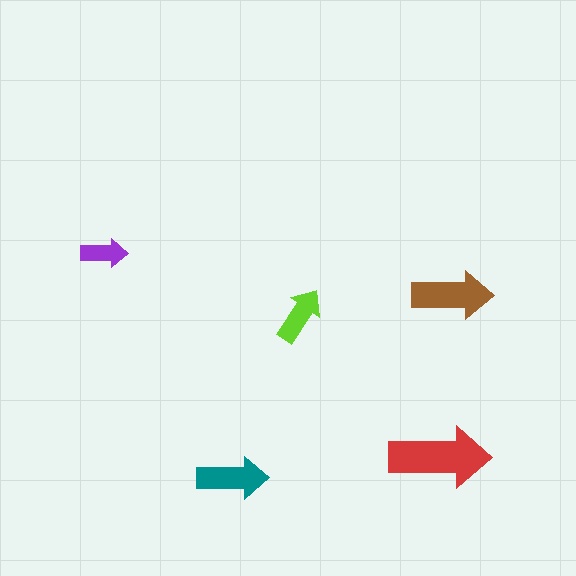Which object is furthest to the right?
The brown arrow is rightmost.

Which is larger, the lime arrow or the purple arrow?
The lime one.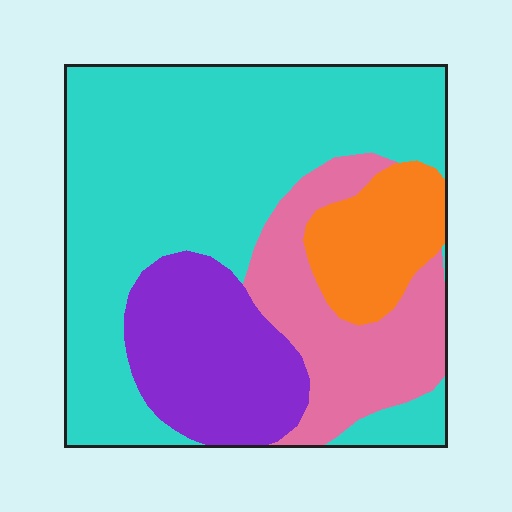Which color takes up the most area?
Cyan, at roughly 55%.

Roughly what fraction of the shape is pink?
Pink covers around 20% of the shape.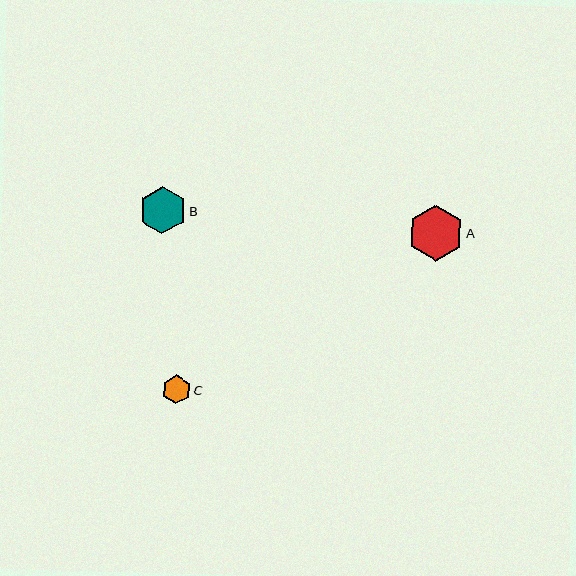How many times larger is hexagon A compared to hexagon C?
Hexagon A is approximately 1.9 times the size of hexagon C.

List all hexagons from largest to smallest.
From largest to smallest: A, B, C.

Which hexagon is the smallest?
Hexagon C is the smallest with a size of approximately 29 pixels.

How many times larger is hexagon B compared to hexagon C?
Hexagon B is approximately 1.7 times the size of hexagon C.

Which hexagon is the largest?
Hexagon A is the largest with a size of approximately 55 pixels.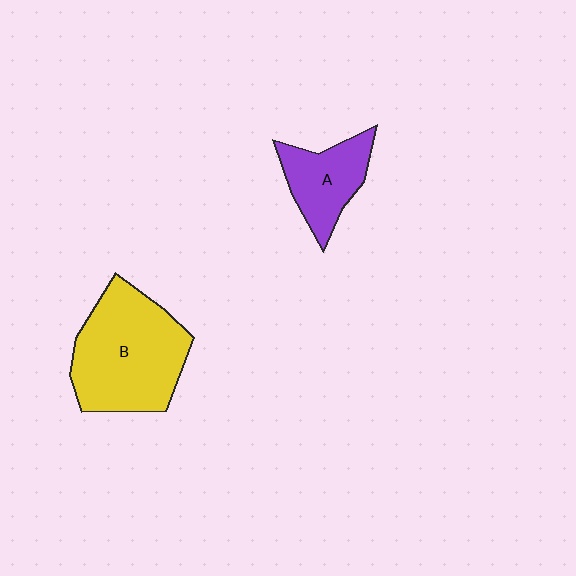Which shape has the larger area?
Shape B (yellow).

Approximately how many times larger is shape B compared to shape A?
Approximately 2.0 times.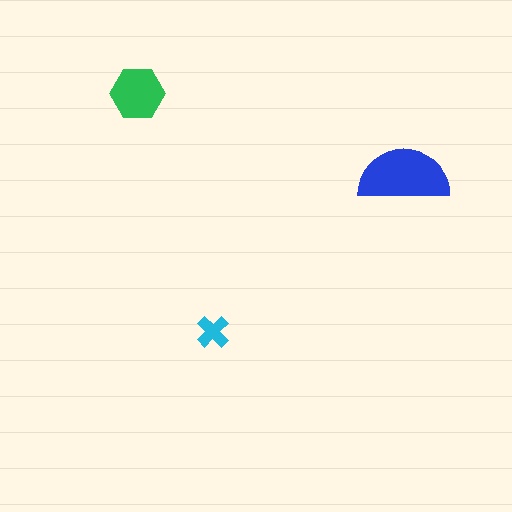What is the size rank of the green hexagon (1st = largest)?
2nd.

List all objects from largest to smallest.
The blue semicircle, the green hexagon, the cyan cross.